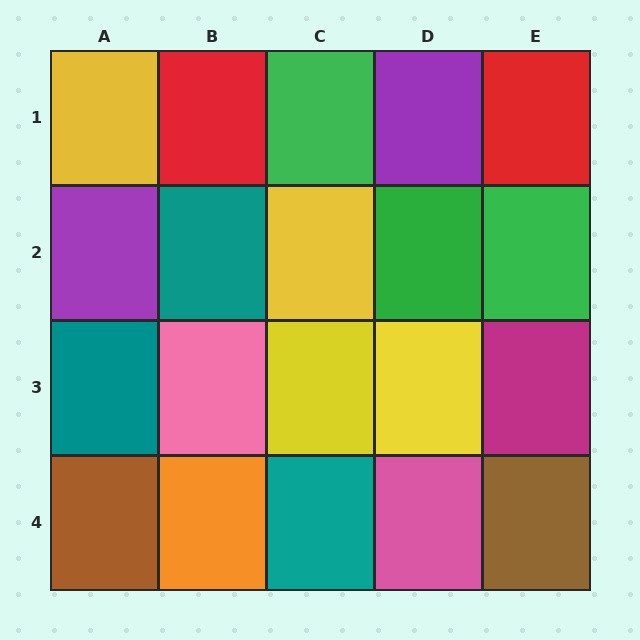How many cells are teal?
3 cells are teal.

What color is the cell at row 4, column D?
Pink.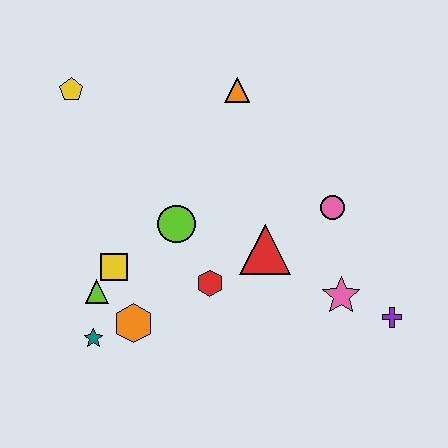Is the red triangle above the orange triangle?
No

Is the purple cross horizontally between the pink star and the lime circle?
No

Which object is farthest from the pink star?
The yellow pentagon is farthest from the pink star.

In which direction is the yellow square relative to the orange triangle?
The yellow square is below the orange triangle.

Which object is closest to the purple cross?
The pink star is closest to the purple cross.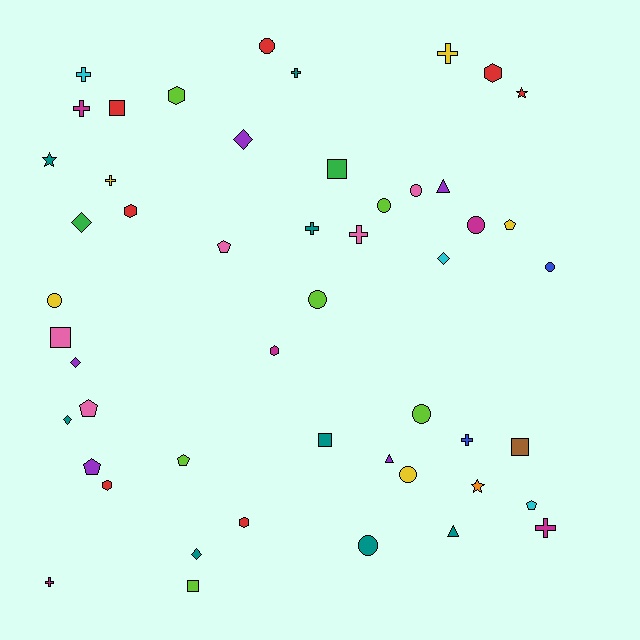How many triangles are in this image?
There are 3 triangles.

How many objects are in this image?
There are 50 objects.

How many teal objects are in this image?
There are 8 teal objects.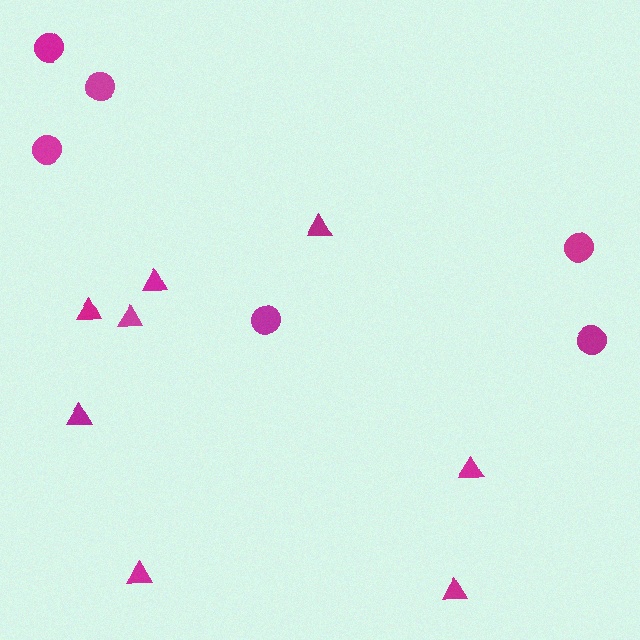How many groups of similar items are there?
There are 2 groups: one group of triangles (8) and one group of circles (6).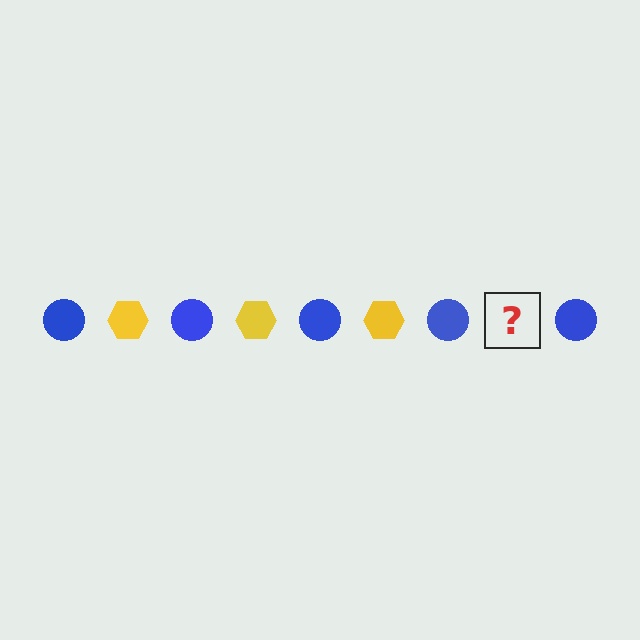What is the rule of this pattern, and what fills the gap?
The rule is that the pattern alternates between blue circle and yellow hexagon. The gap should be filled with a yellow hexagon.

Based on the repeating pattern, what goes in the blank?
The blank should be a yellow hexagon.